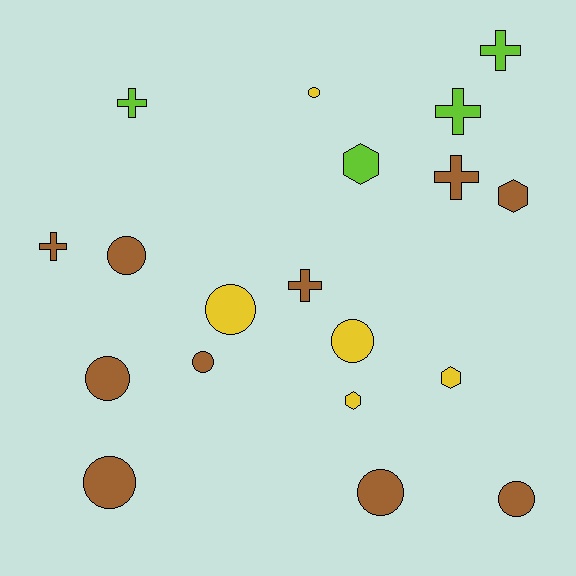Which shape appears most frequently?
Circle, with 9 objects.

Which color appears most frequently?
Brown, with 10 objects.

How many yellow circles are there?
There are 3 yellow circles.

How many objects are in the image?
There are 19 objects.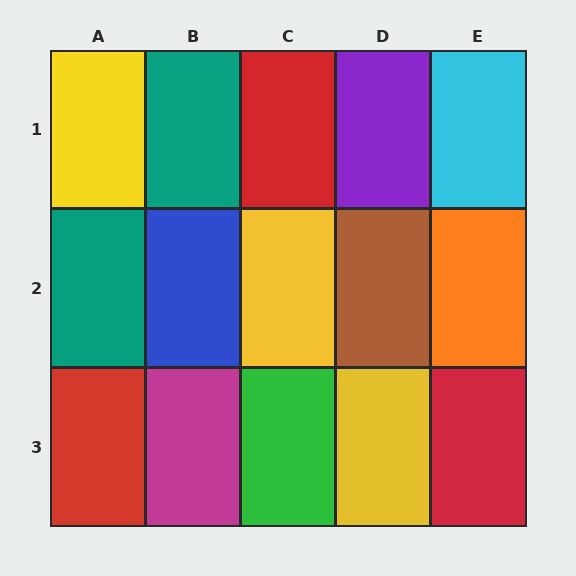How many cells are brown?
1 cell is brown.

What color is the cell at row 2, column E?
Orange.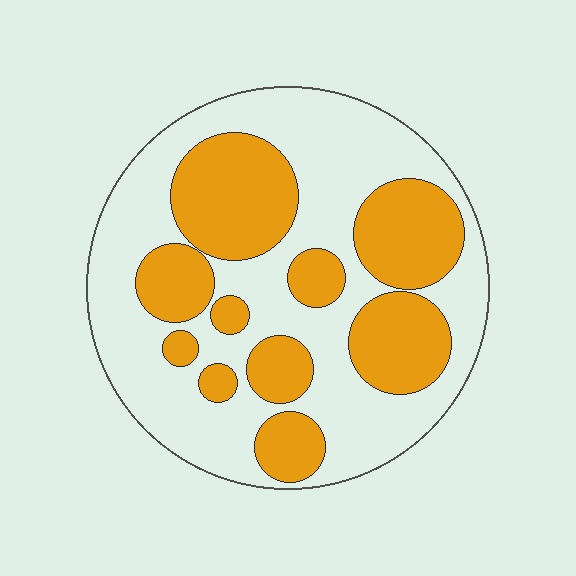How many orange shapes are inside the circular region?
10.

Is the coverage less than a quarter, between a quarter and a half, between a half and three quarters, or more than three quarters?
Between a quarter and a half.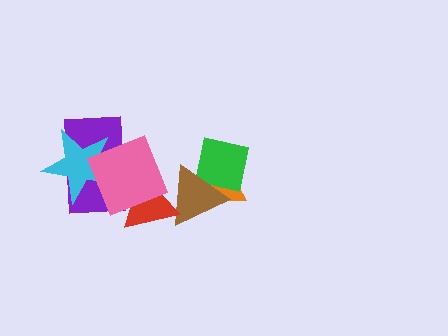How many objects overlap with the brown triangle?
3 objects overlap with the brown triangle.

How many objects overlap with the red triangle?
3 objects overlap with the red triangle.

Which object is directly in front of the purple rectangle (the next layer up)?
The cyan star is directly in front of the purple rectangle.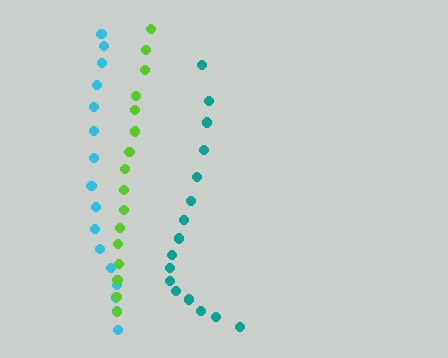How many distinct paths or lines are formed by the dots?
There are 3 distinct paths.